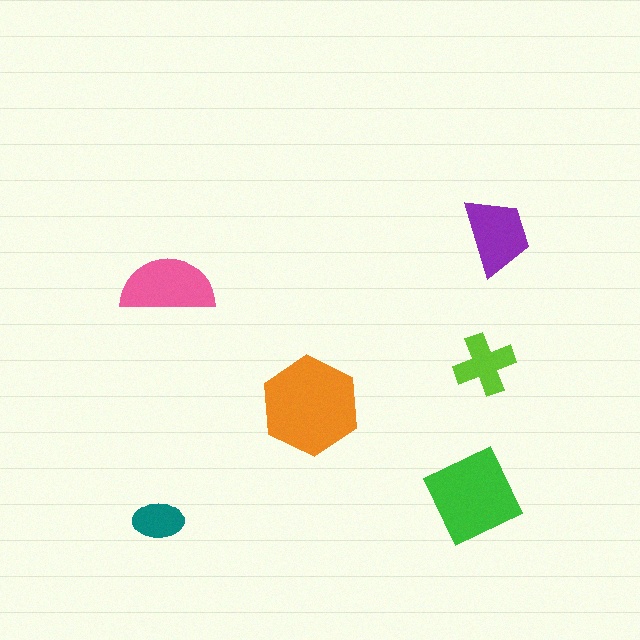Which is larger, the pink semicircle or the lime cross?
The pink semicircle.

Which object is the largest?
The orange hexagon.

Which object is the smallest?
The teal ellipse.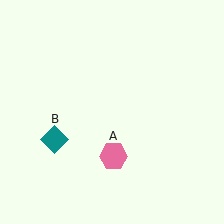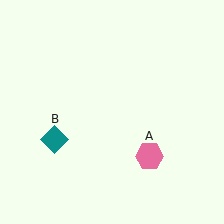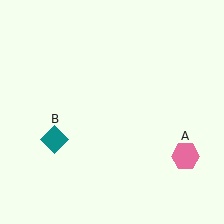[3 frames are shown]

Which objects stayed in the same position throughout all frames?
Teal diamond (object B) remained stationary.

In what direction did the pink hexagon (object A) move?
The pink hexagon (object A) moved right.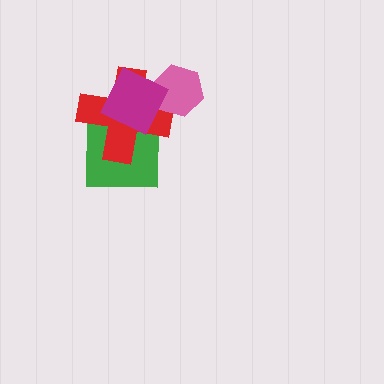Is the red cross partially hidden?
Yes, it is partially covered by another shape.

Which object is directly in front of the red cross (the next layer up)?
The pink hexagon is directly in front of the red cross.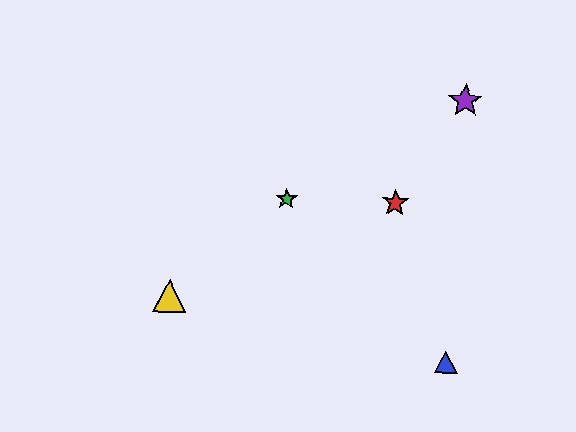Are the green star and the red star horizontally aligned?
Yes, both are at y≈199.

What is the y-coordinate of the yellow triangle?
The yellow triangle is at y≈296.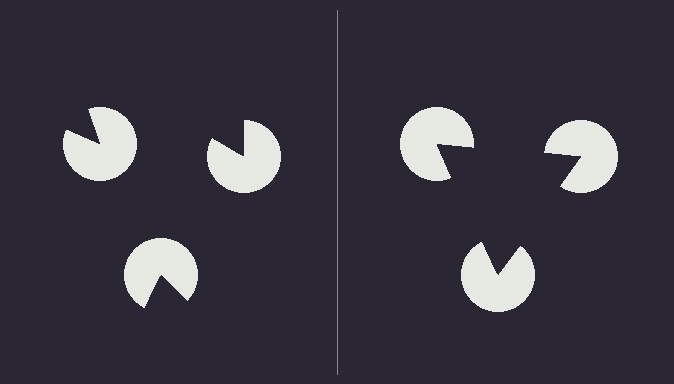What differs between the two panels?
The pac-man discs are positioned identically on both sides; only the wedge orientations differ. On the right they align to a triangle; on the left they are misaligned.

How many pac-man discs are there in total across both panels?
6 — 3 on each side.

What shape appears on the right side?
An illusory triangle.